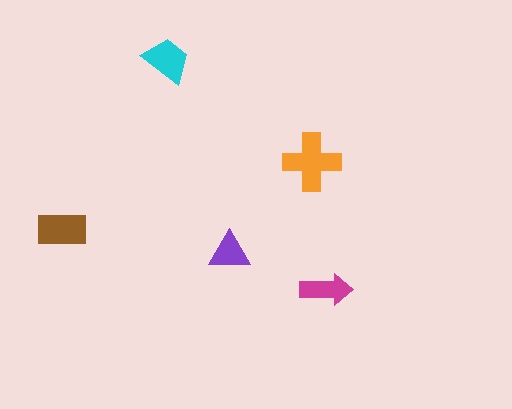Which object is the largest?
The orange cross.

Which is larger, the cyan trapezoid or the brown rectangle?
The brown rectangle.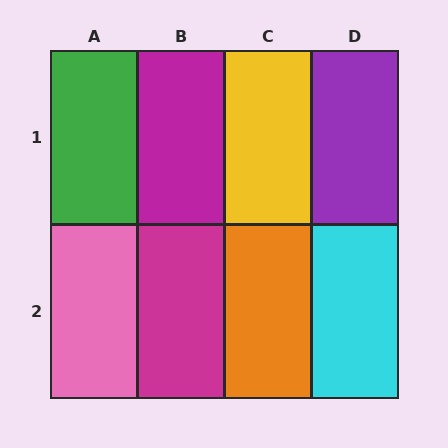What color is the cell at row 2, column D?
Cyan.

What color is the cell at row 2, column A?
Pink.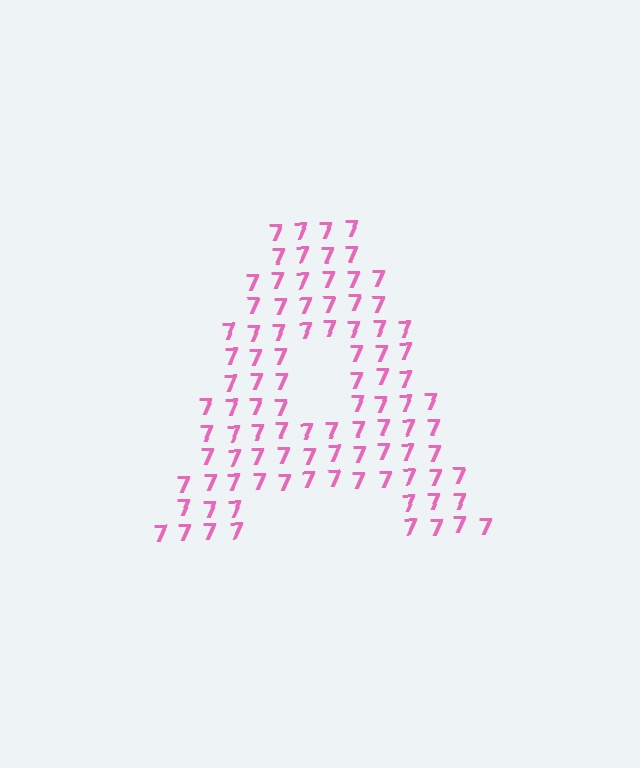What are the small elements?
The small elements are digit 7's.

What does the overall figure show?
The overall figure shows the letter A.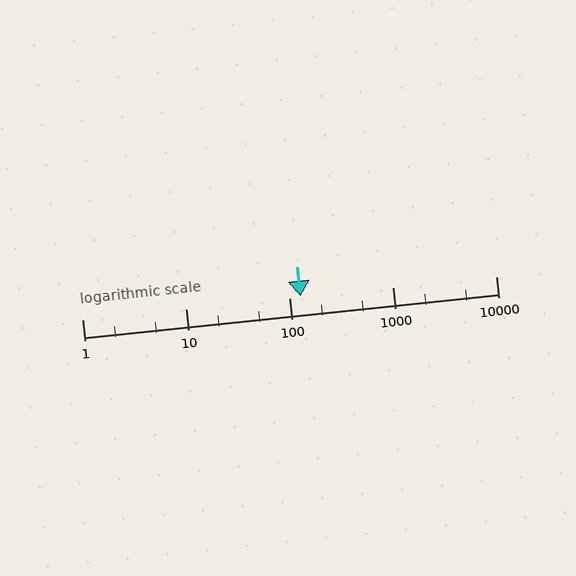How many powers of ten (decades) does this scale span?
The scale spans 4 decades, from 1 to 10000.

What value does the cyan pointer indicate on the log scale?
The pointer indicates approximately 130.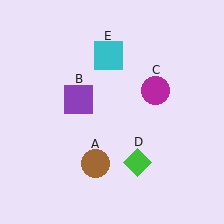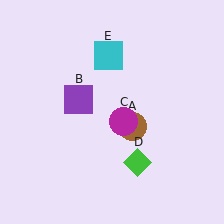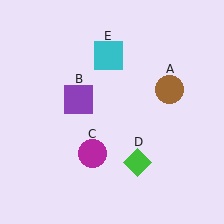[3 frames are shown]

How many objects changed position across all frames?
2 objects changed position: brown circle (object A), magenta circle (object C).